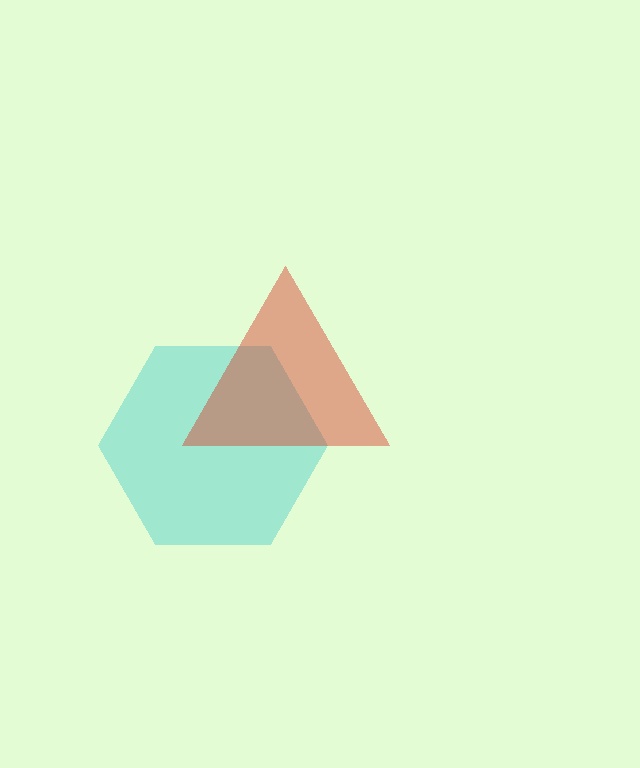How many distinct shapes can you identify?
There are 2 distinct shapes: a cyan hexagon, a red triangle.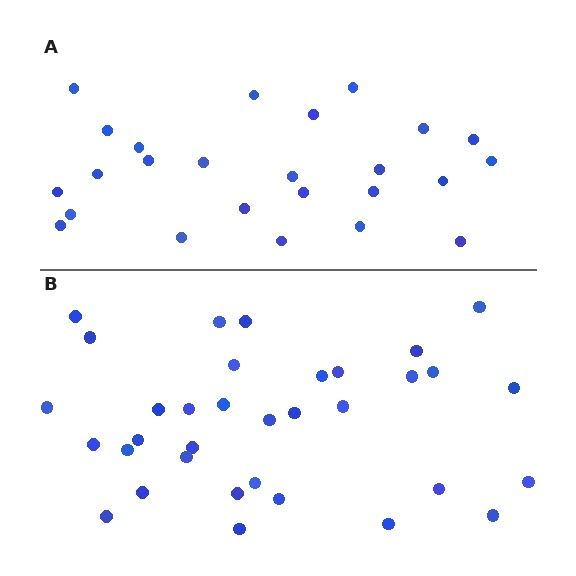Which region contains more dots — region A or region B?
Region B (the bottom region) has more dots.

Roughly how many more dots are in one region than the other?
Region B has roughly 8 or so more dots than region A.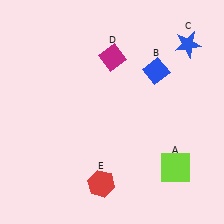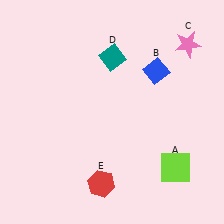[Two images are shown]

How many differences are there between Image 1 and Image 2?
There are 2 differences between the two images.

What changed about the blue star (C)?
In Image 1, C is blue. In Image 2, it changed to pink.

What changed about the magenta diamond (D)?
In Image 1, D is magenta. In Image 2, it changed to teal.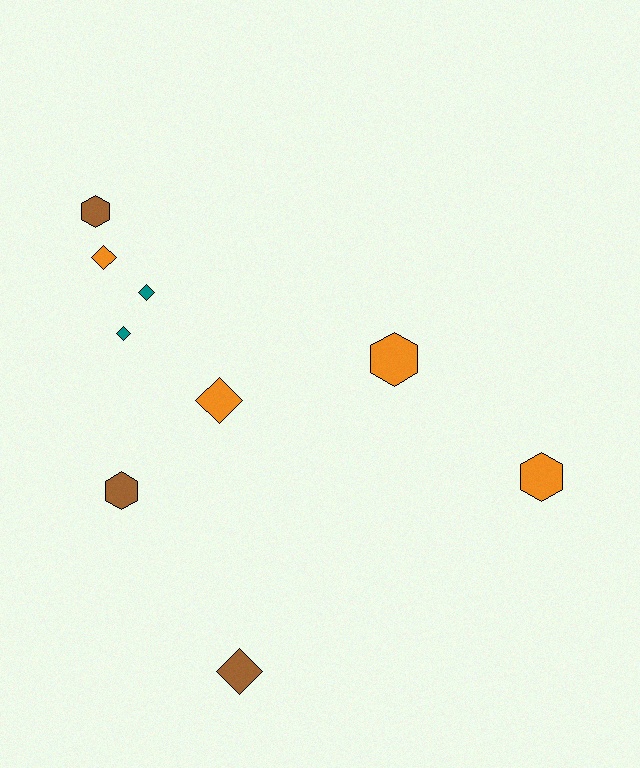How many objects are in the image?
There are 9 objects.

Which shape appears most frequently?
Diamond, with 5 objects.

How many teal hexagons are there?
There are no teal hexagons.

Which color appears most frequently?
Orange, with 4 objects.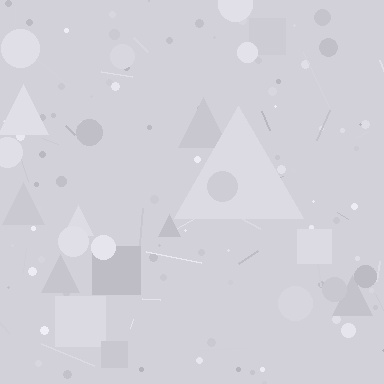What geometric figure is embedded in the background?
A triangle is embedded in the background.